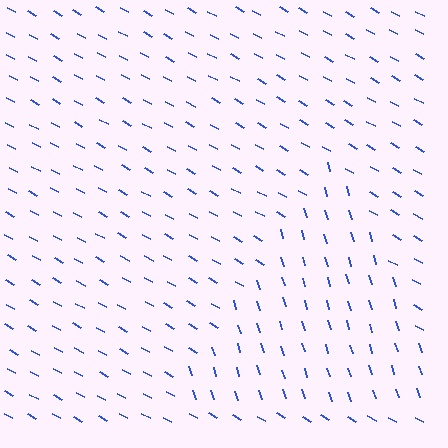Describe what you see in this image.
The image is filled with small blue line segments. A triangle region in the image has lines oriented differently from the surrounding lines, creating a visible texture boundary.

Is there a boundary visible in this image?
Yes, there is a texture boundary formed by a change in line orientation.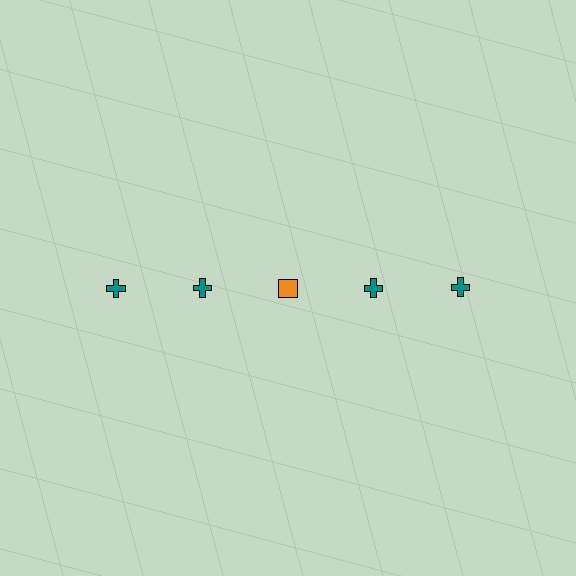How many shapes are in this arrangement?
There are 5 shapes arranged in a grid pattern.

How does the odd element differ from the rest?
It differs in both color (orange instead of teal) and shape (square instead of cross).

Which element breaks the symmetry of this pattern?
The orange square in the top row, center column breaks the symmetry. All other shapes are teal crosses.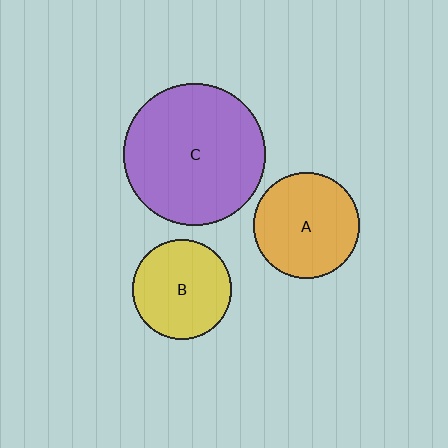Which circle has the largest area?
Circle C (purple).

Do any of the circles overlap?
No, none of the circles overlap.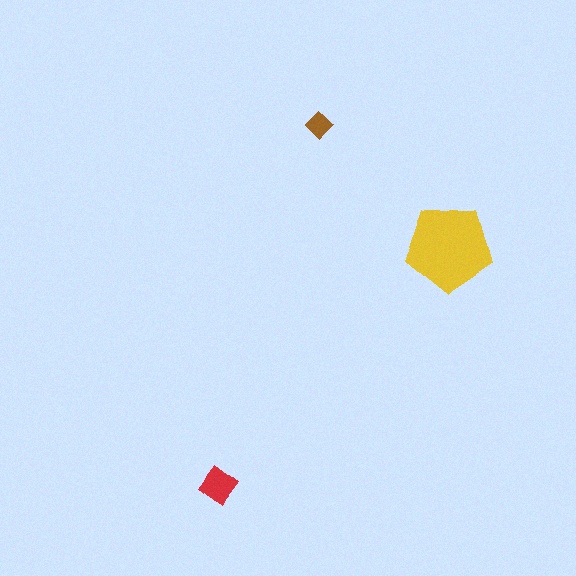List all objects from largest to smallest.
The yellow pentagon, the red diamond, the brown diamond.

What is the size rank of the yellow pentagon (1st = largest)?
1st.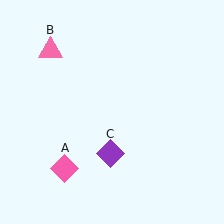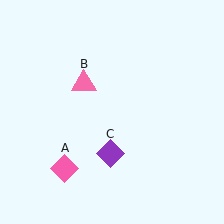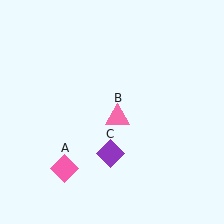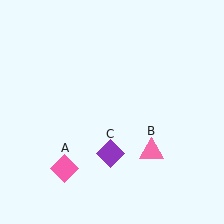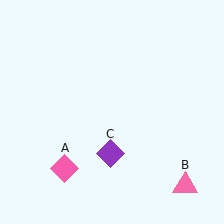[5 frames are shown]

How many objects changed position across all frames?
1 object changed position: pink triangle (object B).